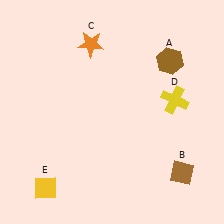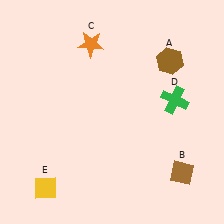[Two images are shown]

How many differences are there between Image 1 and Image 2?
There is 1 difference between the two images.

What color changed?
The cross (D) changed from yellow in Image 1 to green in Image 2.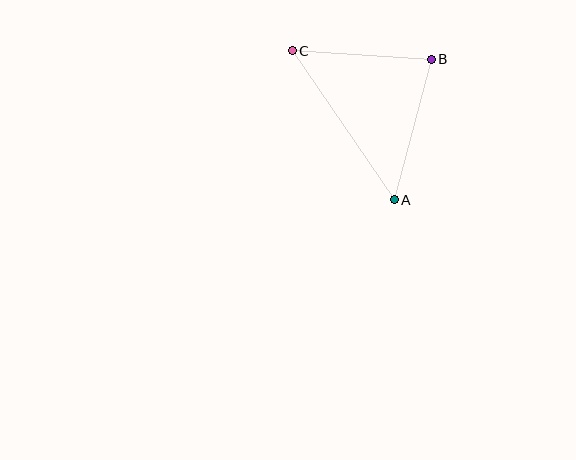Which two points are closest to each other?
Points B and C are closest to each other.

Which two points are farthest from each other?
Points A and C are farthest from each other.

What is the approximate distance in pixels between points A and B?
The distance between A and B is approximately 145 pixels.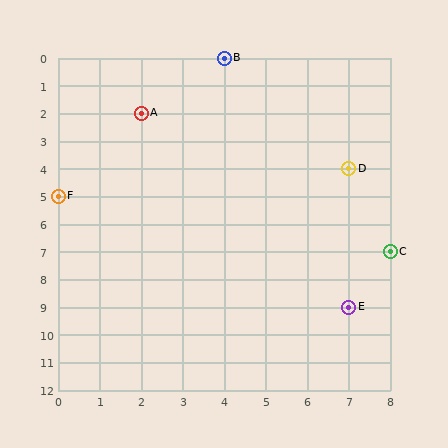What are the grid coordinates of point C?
Point C is at grid coordinates (8, 7).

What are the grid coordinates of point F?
Point F is at grid coordinates (0, 5).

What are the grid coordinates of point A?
Point A is at grid coordinates (2, 2).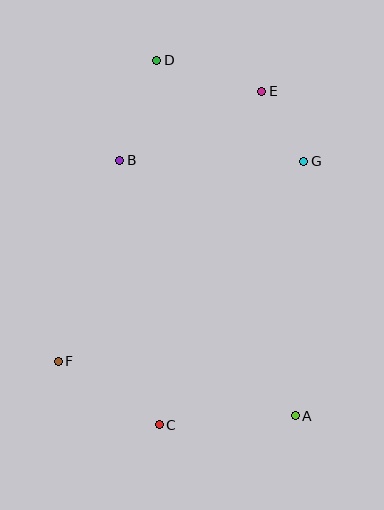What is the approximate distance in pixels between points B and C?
The distance between B and C is approximately 267 pixels.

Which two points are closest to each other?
Points E and G are closest to each other.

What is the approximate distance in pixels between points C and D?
The distance between C and D is approximately 365 pixels.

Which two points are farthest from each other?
Points A and D are farthest from each other.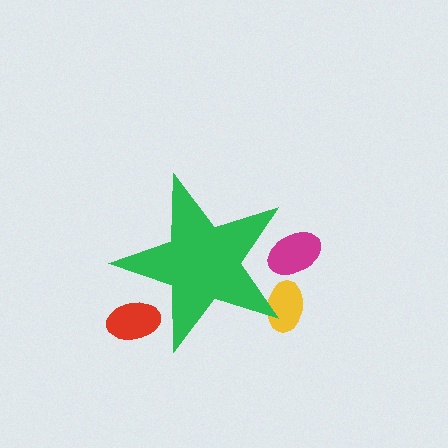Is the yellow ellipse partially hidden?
Yes, the yellow ellipse is partially hidden behind the green star.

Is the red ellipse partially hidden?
Yes, the red ellipse is partially hidden behind the green star.